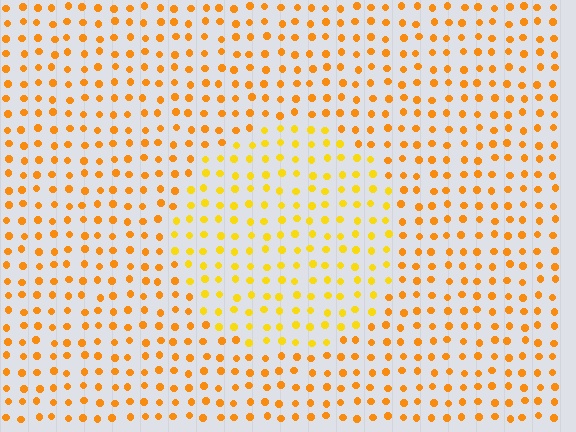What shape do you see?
I see a circle.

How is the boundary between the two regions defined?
The boundary is defined purely by a slight shift in hue (about 20 degrees). Spacing, size, and orientation are identical on both sides.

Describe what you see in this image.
The image is filled with small orange elements in a uniform arrangement. A circle-shaped region is visible where the elements are tinted to a slightly different hue, forming a subtle color boundary.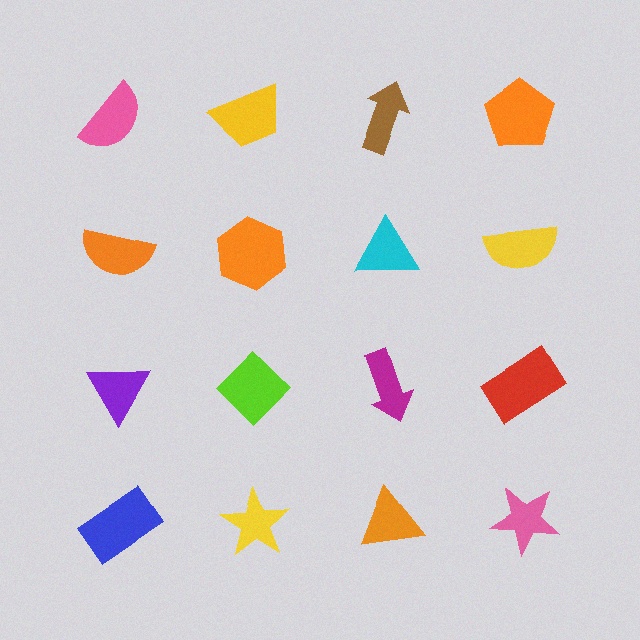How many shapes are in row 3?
4 shapes.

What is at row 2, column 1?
An orange semicircle.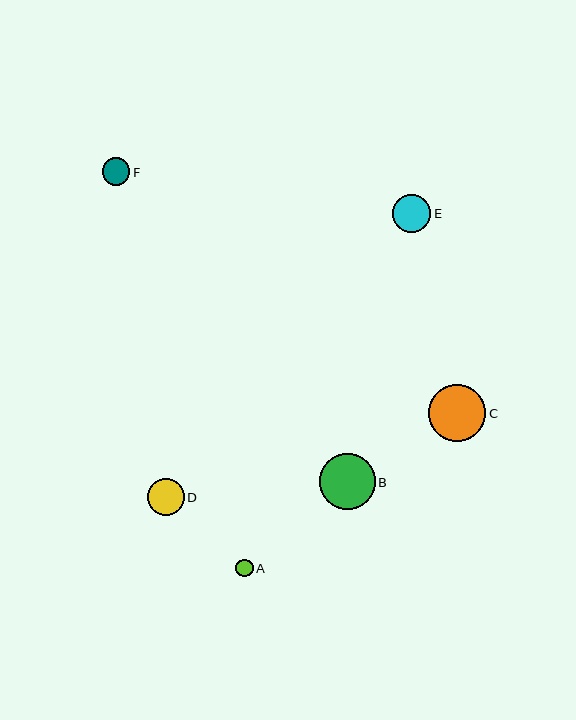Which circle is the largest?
Circle C is the largest with a size of approximately 57 pixels.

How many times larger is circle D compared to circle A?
Circle D is approximately 2.1 times the size of circle A.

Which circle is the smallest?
Circle A is the smallest with a size of approximately 18 pixels.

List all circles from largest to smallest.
From largest to smallest: C, B, E, D, F, A.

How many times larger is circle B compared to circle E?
Circle B is approximately 1.5 times the size of circle E.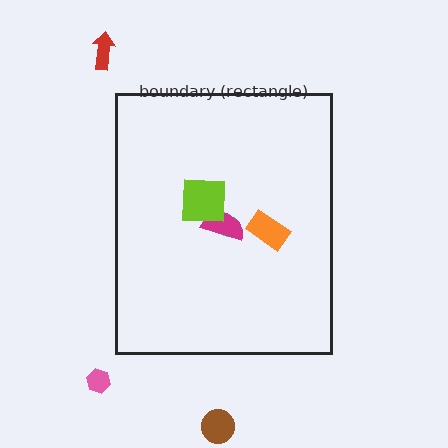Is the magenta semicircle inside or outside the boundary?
Inside.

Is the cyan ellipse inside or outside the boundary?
Inside.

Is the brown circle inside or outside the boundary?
Outside.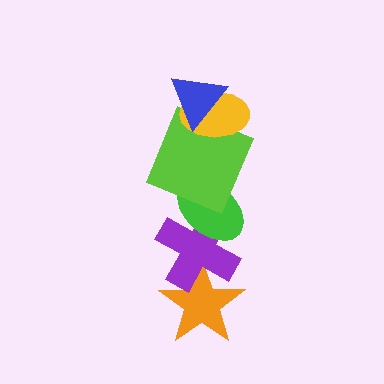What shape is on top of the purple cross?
The green ellipse is on top of the purple cross.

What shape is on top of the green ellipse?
The lime square is on top of the green ellipse.